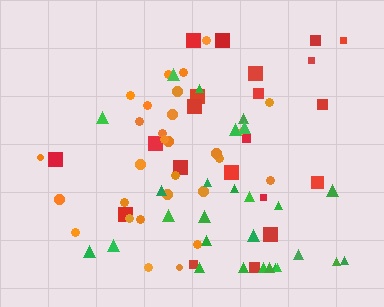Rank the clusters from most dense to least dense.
orange, green, red.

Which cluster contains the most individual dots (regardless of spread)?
Orange (29).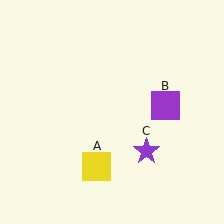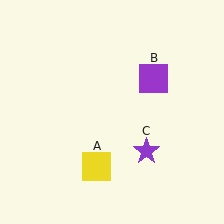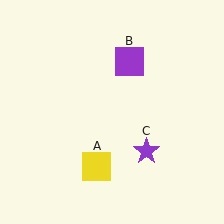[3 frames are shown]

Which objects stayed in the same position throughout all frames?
Yellow square (object A) and purple star (object C) remained stationary.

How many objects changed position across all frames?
1 object changed position: purple square (object B).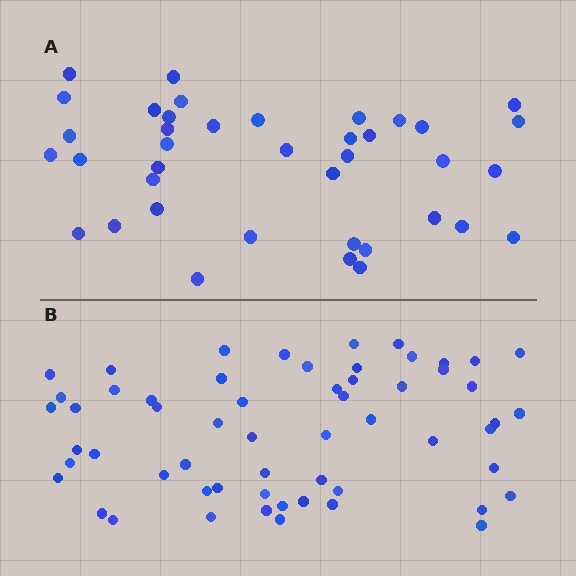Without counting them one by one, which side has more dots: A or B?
Region B (the bottom region) has more dots.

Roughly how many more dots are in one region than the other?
Region B has approximately 20 more dots than region A.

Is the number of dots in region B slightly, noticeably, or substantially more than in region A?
Region B has substantially more. The ratio is roughly 1.5 to 1.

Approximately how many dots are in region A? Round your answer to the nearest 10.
About 40 dots. (The exact count is 39, which rounds to 40.)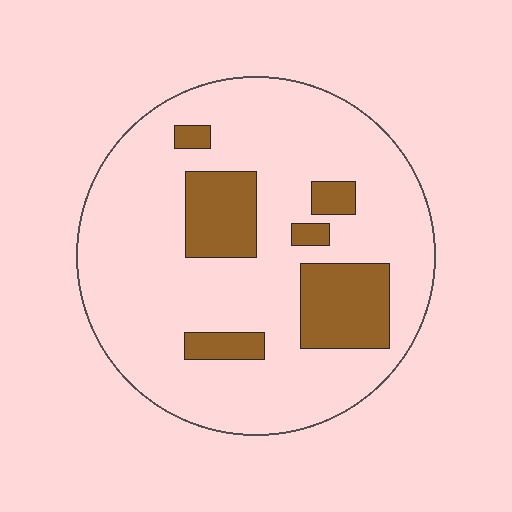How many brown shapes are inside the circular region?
6.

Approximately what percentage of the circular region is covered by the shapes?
Approximately 20%.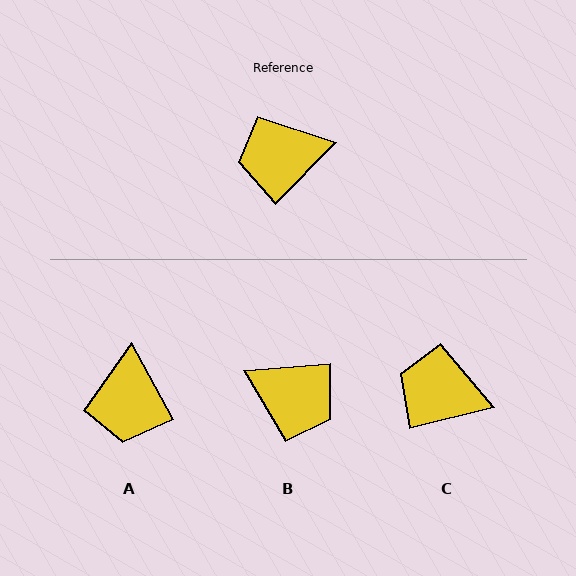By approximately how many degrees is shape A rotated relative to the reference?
Approximately 73 degrees counter-clockwise.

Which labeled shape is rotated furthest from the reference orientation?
B, about 139 degrees away.